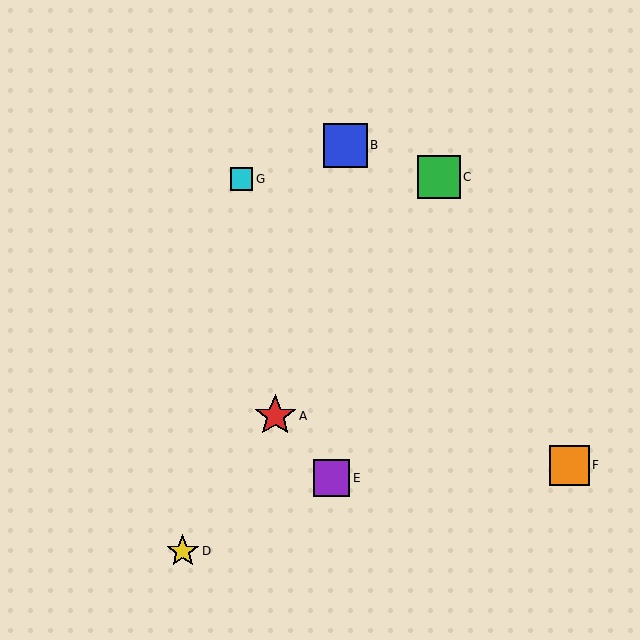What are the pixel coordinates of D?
Object D is at (183, 551).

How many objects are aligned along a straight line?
3 objects (A, C, D) are aligned along a straight line.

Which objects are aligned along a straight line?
Objects A, C, D are aligned along a straight line.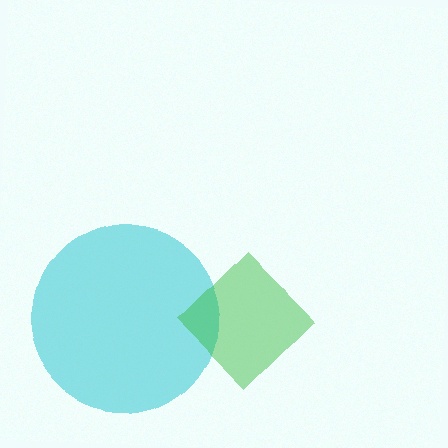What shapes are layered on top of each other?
The layered shapes are: a cyan circle, a green diamond.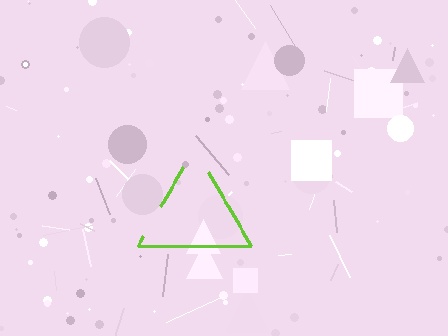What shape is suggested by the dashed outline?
The dashed outline suggests a triangle.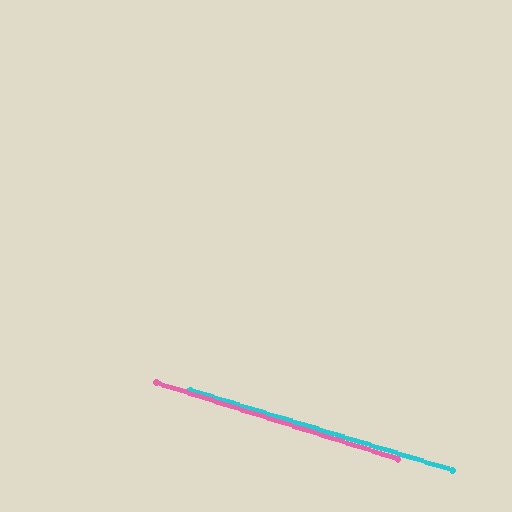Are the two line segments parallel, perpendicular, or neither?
Parallel — their directions differ by only 0.5°.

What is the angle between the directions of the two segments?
Approximately 0 degrees.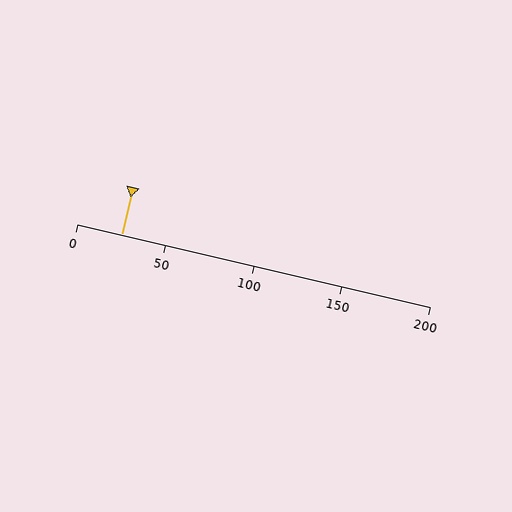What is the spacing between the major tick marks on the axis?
The major ticks are spaced 50 apart.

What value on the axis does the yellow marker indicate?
The marker indicates approximately 25.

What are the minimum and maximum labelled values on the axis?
The axis runs from 0 to 200.